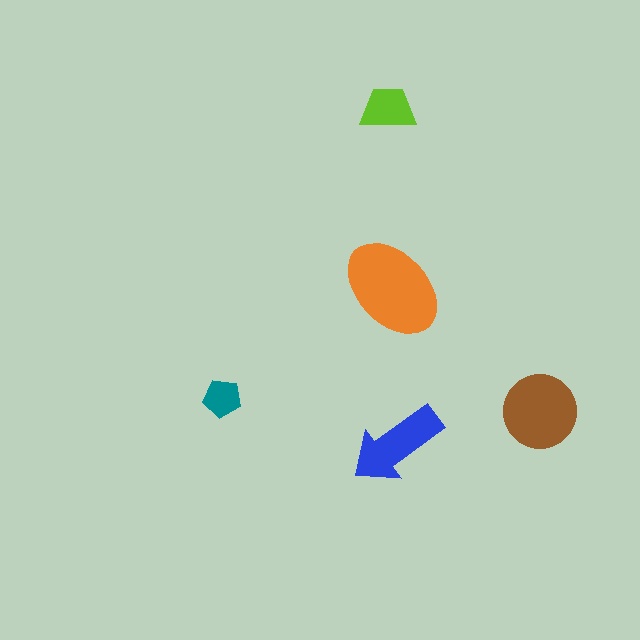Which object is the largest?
The orange ellipse.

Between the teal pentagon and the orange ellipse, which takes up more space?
The orange ellipse.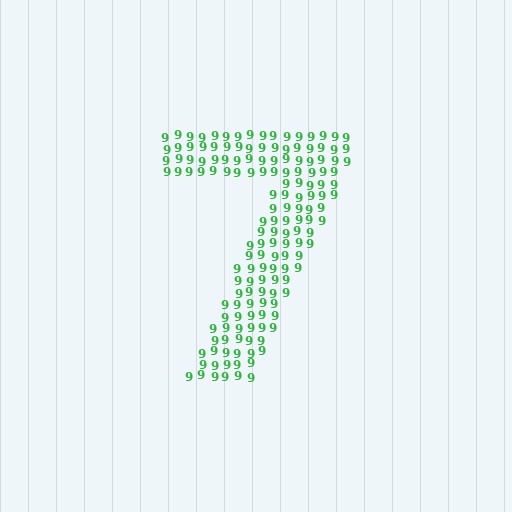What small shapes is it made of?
It is made of small digit 9's.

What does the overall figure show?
The overall figure shows the digit 7.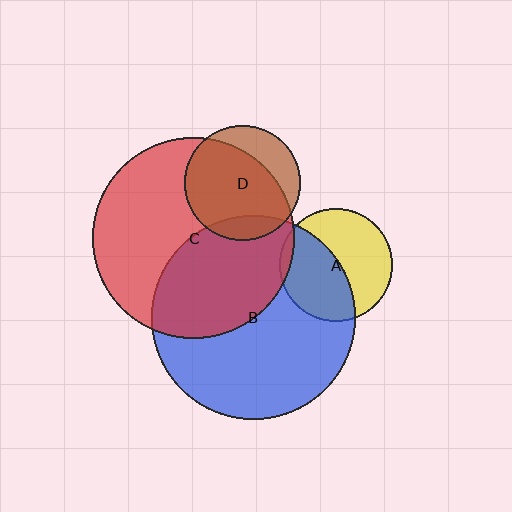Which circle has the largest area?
Circle B (blue).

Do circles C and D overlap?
Yes.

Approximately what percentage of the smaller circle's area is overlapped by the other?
Approximately 75%.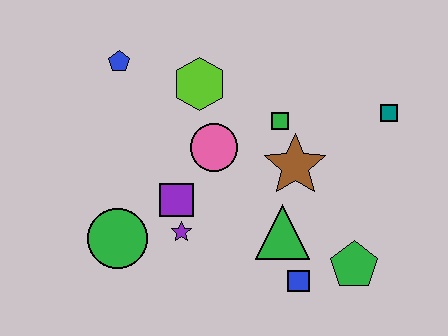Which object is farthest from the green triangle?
The blue pentagon is farthest from the green triangle.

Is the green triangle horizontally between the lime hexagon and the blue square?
Yes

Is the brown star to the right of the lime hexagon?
Yes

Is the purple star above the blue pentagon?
No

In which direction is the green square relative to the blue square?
The green square is above the blue square.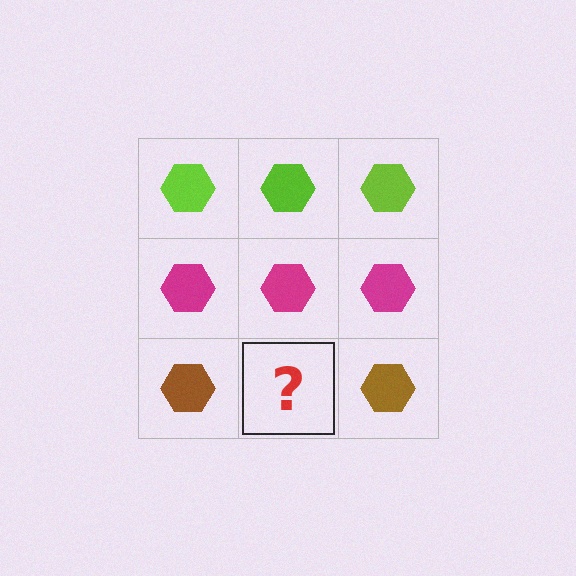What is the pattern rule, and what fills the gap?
The rule is that each row has a consistent color. The gap should be filled with a brown hexagon.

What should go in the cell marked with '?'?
The missing cell should contain a brown hexagon.